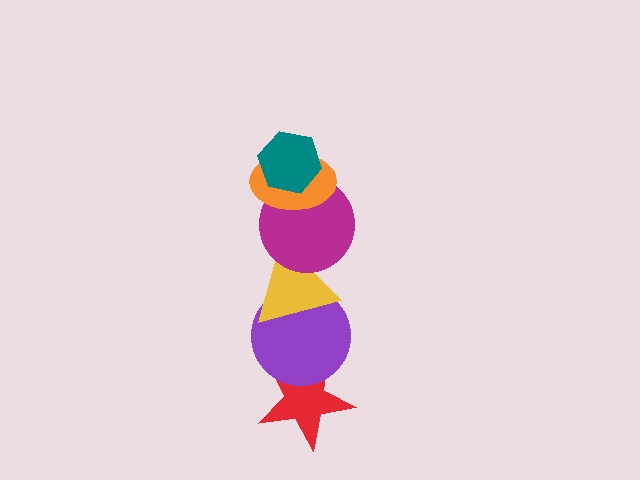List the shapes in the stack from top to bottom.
From top to bottom: the teal hexagon, the orange ellipse, the magenta circle, the yellow triangle, the purple circle, the red star.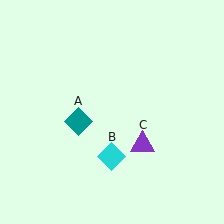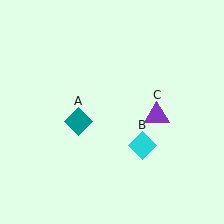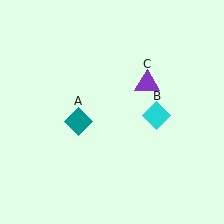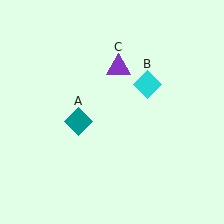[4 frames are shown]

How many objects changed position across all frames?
2 objects changed position: cyan diamond (object B), purple triangle (object C).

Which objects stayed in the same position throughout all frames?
Teal diamond (object A) remained stationary.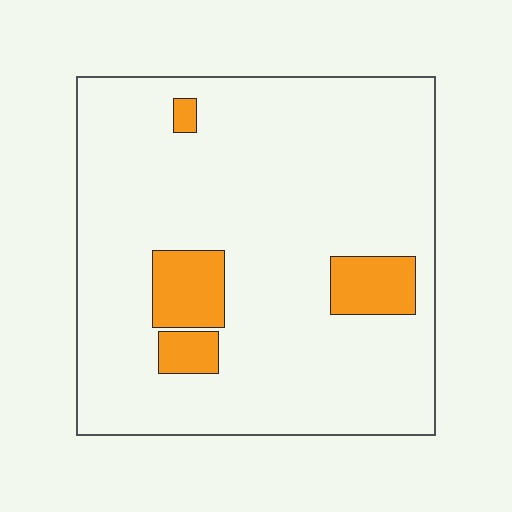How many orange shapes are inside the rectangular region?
4.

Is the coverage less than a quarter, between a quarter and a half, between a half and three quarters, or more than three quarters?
Less than a quarter.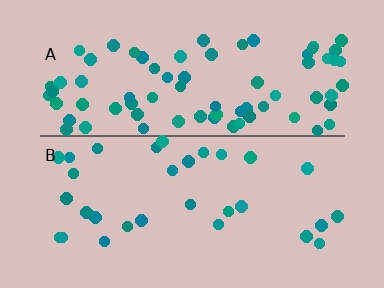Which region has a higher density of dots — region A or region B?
A (the top).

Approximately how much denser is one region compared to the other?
Approximately 2.5× — region A over region B.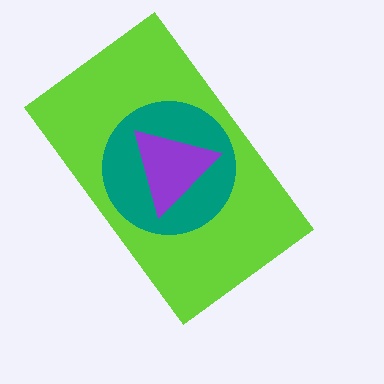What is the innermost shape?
The purple triangle.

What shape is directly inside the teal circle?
The purple triangle.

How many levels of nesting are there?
3.